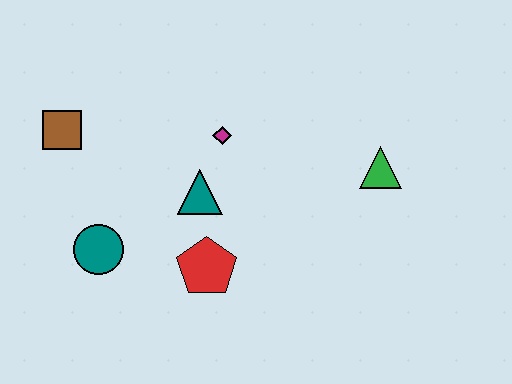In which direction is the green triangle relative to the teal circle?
The green triangle is to the right of the teal circle.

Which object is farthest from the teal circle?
The green triangle is farthest from the teal circle.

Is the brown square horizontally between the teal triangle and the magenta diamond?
No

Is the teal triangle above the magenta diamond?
No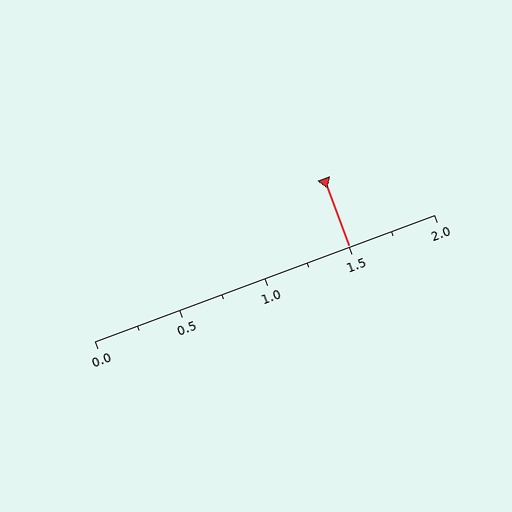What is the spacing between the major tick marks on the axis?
The major ticks are spaced 0.5 apart.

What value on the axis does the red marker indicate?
The marker indicates approximately 1.5.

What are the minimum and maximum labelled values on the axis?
The axis runs from 0.0 to 2.0.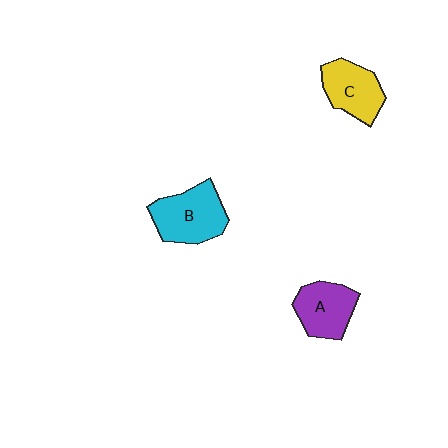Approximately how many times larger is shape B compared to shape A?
Approximately 1.2 times.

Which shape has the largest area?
Shape B (cyan).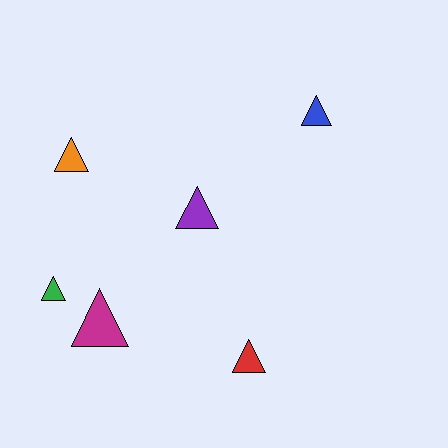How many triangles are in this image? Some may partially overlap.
There are 6 triangles.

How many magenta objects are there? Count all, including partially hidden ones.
There is 1 magenta object.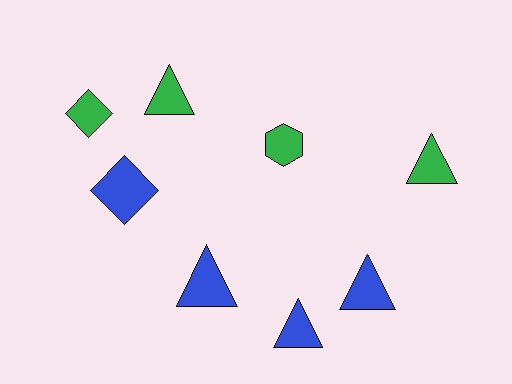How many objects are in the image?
There are 8 objects.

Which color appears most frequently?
Blue, with 4 objects.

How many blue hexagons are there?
There are no blue hexagons.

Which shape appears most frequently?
Triangle, with 5 objects.